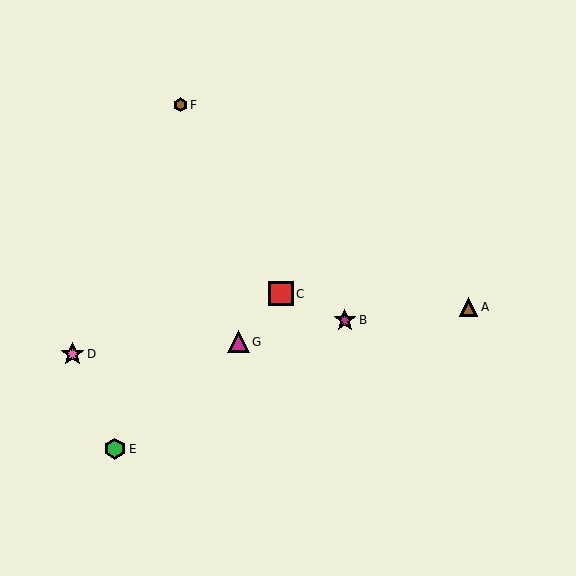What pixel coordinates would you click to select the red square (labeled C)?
Click at (281, 294) to select the red square C.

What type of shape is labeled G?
Shape G is a magenta triangle.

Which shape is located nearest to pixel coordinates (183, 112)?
The brown hexagon (labeled F) at (180, 105) is nearest to that location.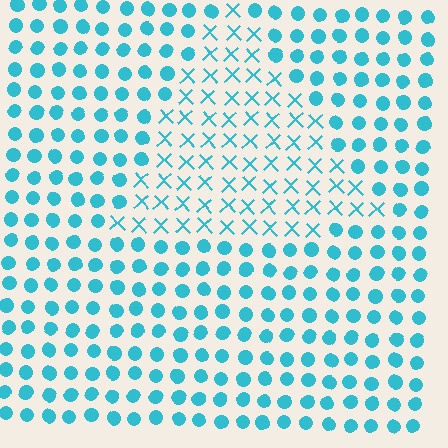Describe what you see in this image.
The image is filled with small cyan elements arranged in a uniform grid. A triangle-shaped region contains X marks, while the surrounding area contains circles. The boundary is defined purely by the change in element shape.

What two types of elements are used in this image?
The image uses X marks inside the triangle region and circles outside it.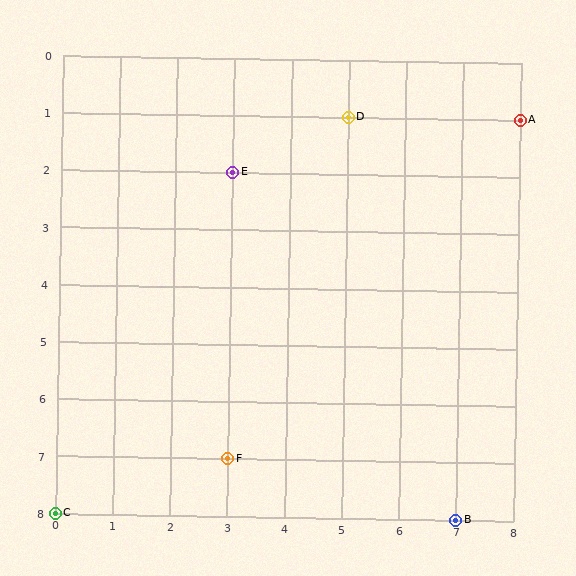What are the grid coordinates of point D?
Point D is at grid coordinates (5, 1).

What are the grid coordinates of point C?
Point C is at grid coordinates (0, 8).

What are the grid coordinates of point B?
Point B is at grid coordinates (7, 8).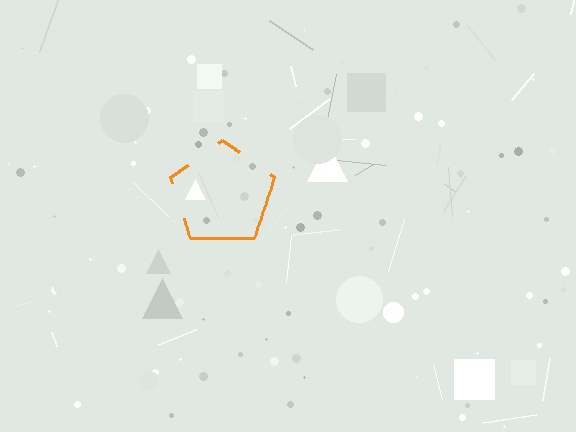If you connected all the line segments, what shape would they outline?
They would outline a pentagon.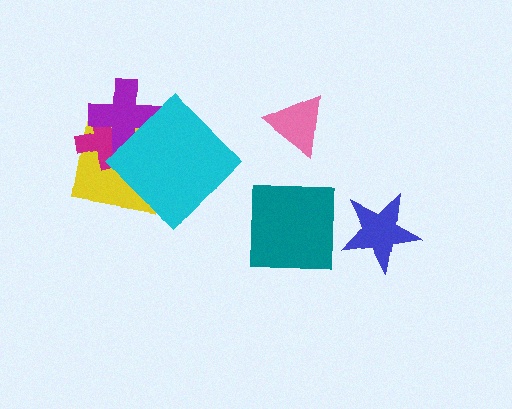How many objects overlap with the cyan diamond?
2 objects overlap with the cyan diamond.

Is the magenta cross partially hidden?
Yes, it is partially covered by another shape.